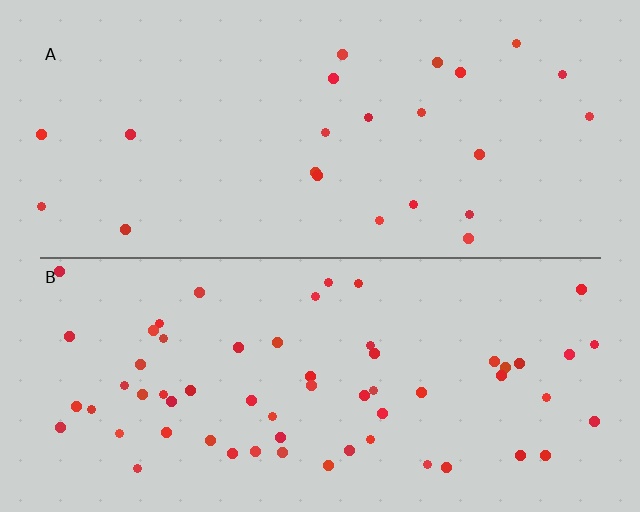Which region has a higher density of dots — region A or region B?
B (the bottom).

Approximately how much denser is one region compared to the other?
Approximately 2.6× — region B over region A.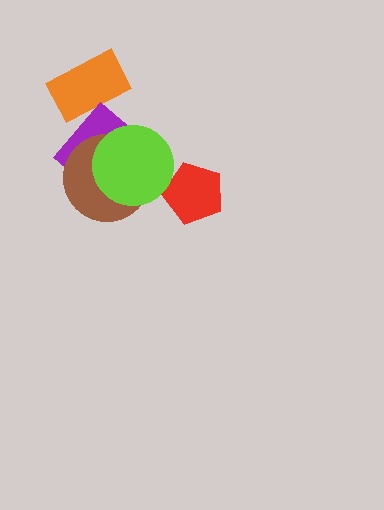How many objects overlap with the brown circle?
2 objects overlap with the brown circle.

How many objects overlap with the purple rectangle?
3 objects overlap with the purple rectangle.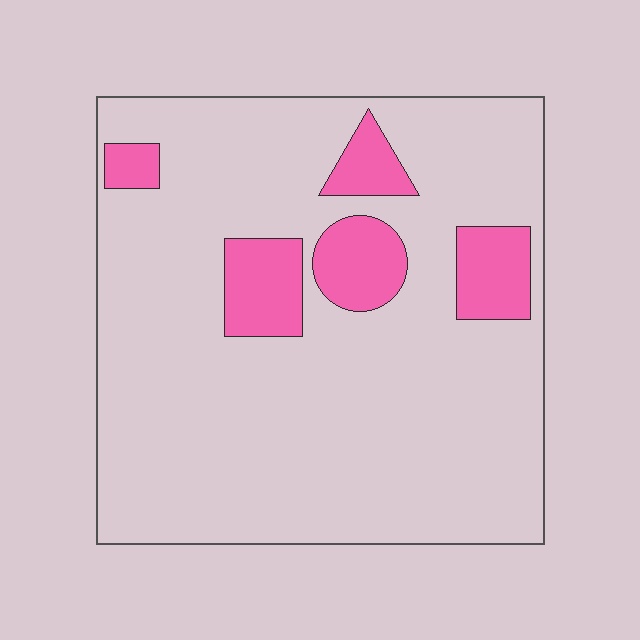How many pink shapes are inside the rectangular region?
5.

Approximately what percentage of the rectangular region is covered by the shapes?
Approximately 15%.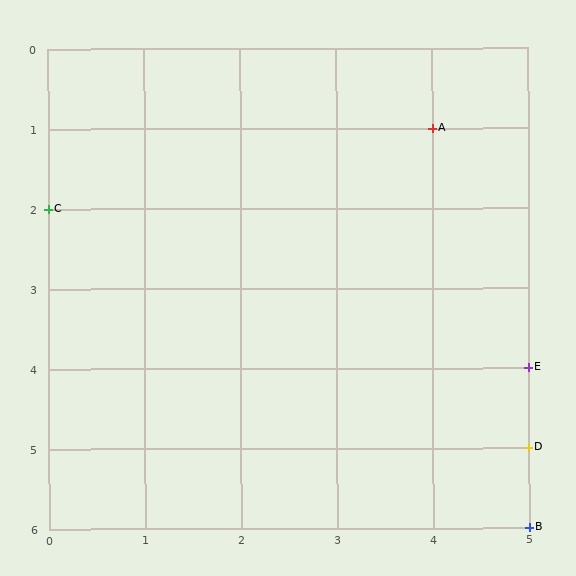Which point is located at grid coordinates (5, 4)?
Point E is at (5, 4).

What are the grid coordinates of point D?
Point D is at grid coordinates (5, 5).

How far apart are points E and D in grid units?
Points E and D are 1 row apart.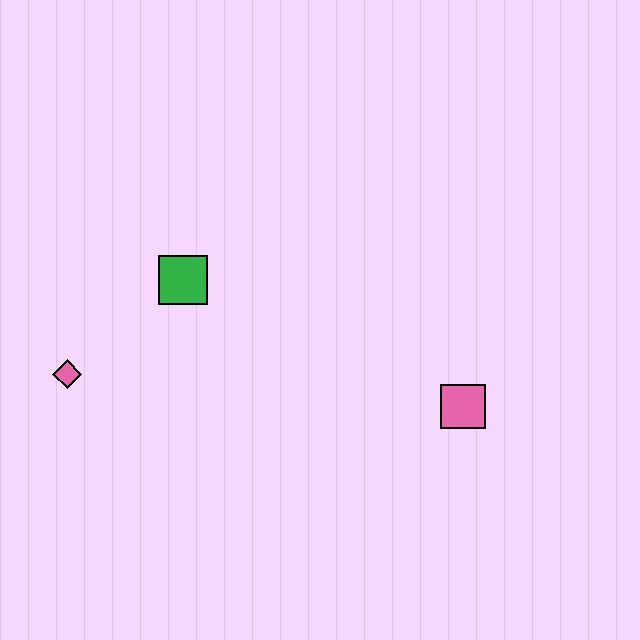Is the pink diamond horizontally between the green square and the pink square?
No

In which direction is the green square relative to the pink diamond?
The green square is to the right of the pink diamond.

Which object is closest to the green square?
The pink diamond is closest to the green square.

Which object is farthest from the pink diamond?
The pink square is farthest from the pink diamond.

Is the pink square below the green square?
Yes